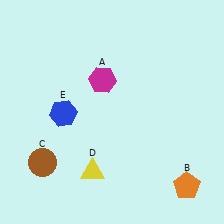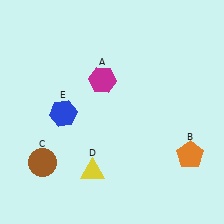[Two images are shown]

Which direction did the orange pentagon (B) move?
The orange pentagon (B) moved up.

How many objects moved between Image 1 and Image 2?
1 object moved between the two images.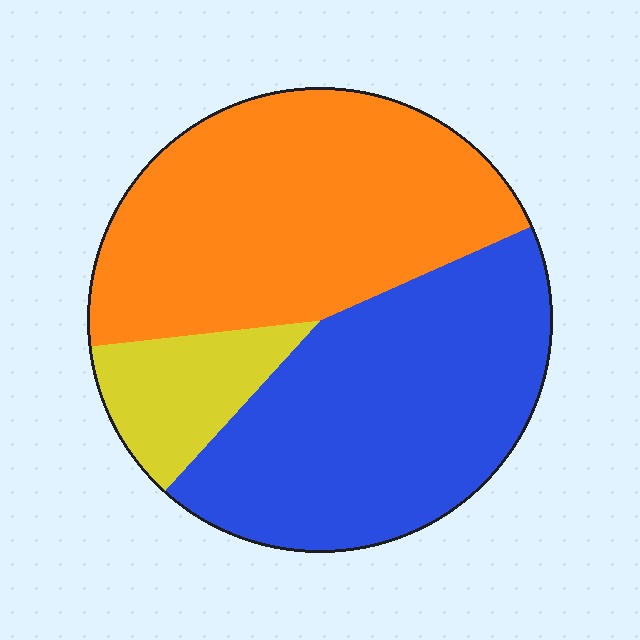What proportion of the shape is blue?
Blue covers 43% of the shape.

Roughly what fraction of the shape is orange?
Orange covers 45% of the shape.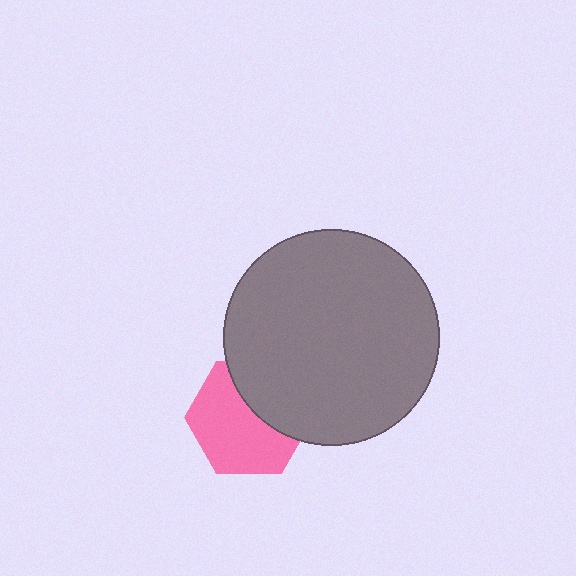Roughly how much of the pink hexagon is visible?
About half of it is visible (roughly 63%).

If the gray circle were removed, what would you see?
You would see the complete pink hexagon.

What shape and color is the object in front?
The object in front is a gray circle.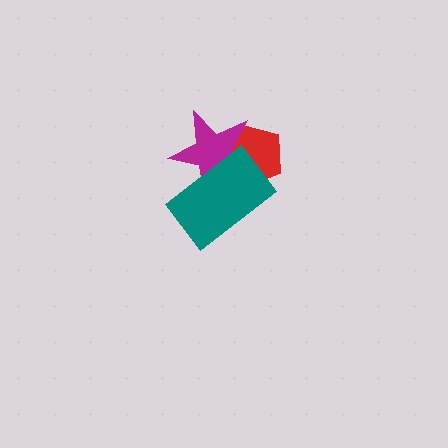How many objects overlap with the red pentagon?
2 objects overlap with the red pentagon.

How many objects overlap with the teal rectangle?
2 objects overlap with the teal rectangle.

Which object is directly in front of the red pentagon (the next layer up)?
The magenta star is directly in front of the red pentagon.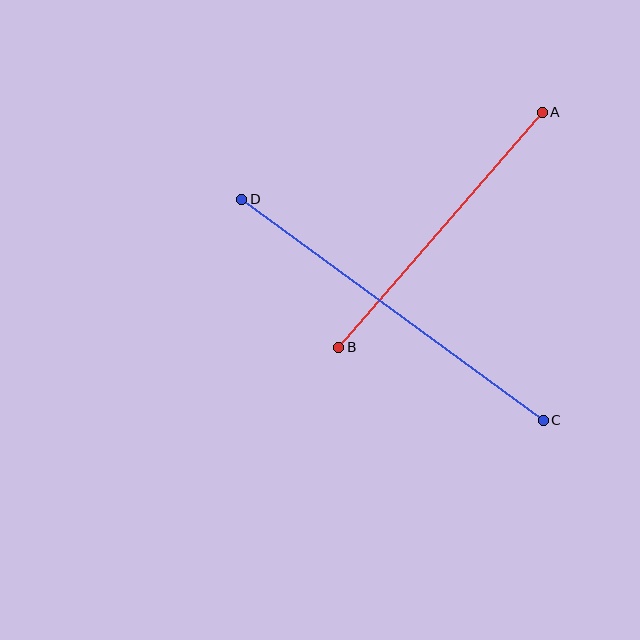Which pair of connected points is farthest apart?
Points C and D are farthest apart.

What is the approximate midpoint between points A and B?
The midpoint is at approximately (440, 230) pixels.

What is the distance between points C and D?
The distance is approximately 374 pixels.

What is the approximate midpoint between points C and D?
The midpoint is at approximately (393, 310) pixels.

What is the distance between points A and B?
The distance is approximately 311 pixels.